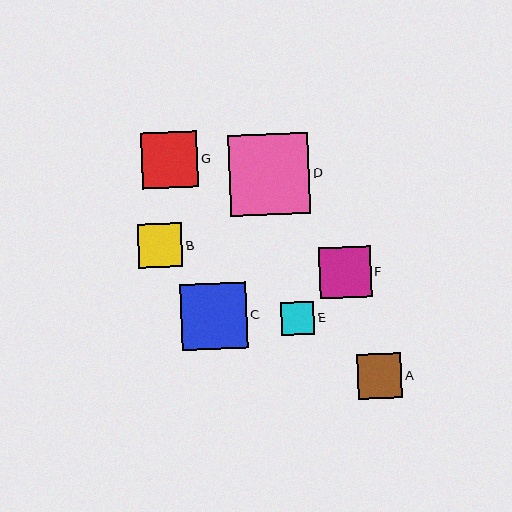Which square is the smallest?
Square E is the smallest with a size of approximately 33 pixels.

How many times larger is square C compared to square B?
Square C is approximately 1.5 times the size of square B.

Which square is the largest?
Square D is the largest with a size of approximately 81 pixels.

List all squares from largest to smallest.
From largest to smallest: D, C, G, F, A, B, E.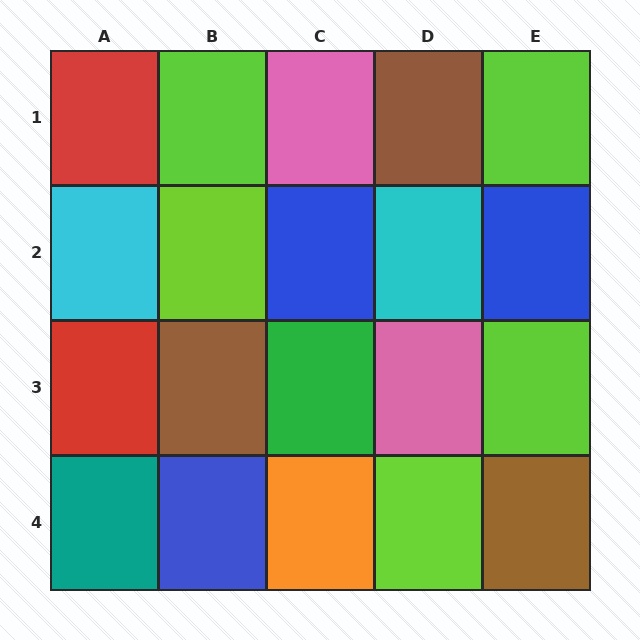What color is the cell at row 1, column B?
Lime.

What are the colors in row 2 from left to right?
Cyan, lime, blue, cyan, blue.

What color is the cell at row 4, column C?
Orange.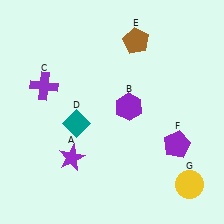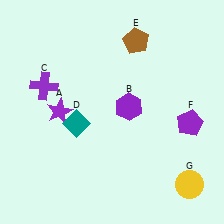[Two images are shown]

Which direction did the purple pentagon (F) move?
The purple pentagon (F) moved up.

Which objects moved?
The objects that moved are: the purple star (A), the purple pentagon (F).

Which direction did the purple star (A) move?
The purple star (A) moved up.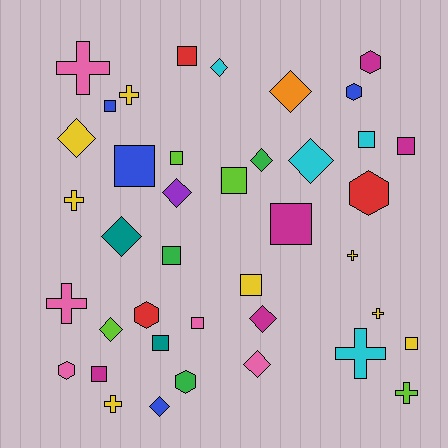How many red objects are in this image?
There are 3 red objects.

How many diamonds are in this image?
There are 11 diamonds.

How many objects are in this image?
There are 40 objects.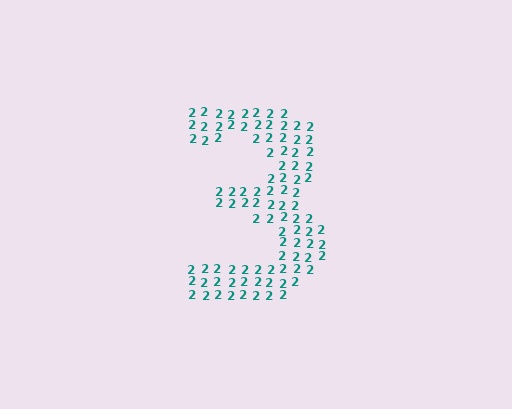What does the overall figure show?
The overall figure shows the digit 3.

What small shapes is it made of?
It is made of small digit 2's.